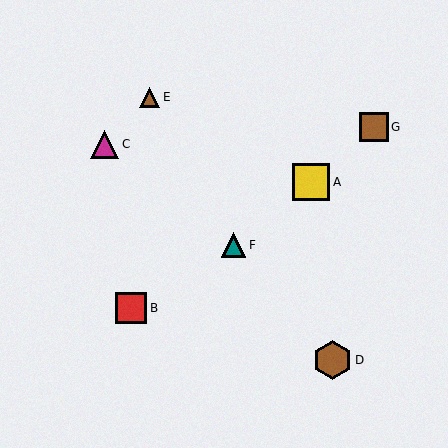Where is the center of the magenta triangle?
The center of the magenta triangle is at (105, 144).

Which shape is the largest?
The brown hexagon (labeled D) is the largest.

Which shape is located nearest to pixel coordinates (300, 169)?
The yellow square (labeled A) at (311, 182) is nearest to that location.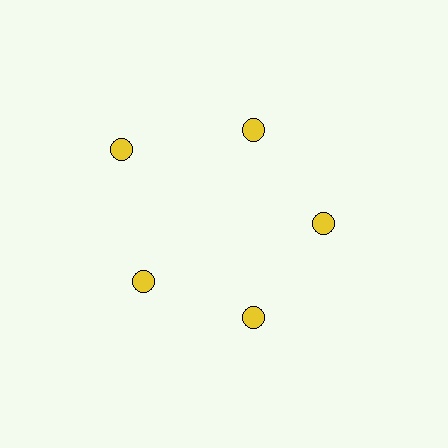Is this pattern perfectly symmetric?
No. The 5 yellow circles are arranged in a ring, but one element near the 10 o'clock position is pushed outward from the center, breaking the 5-fold rotational symmetry.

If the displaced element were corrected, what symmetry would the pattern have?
It would have 5-fold rotational symmetry — the pattern would map onto itself every 72 degrees.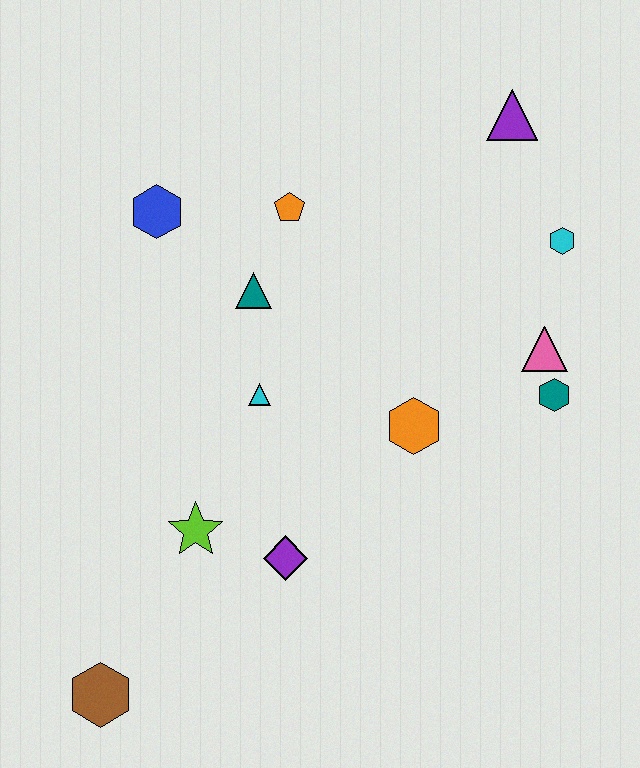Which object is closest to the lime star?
The purple diamond is closest to the lime star.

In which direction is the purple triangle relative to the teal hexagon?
The purple triangle is above the teal hexagon.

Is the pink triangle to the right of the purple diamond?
Yes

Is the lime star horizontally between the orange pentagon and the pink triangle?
No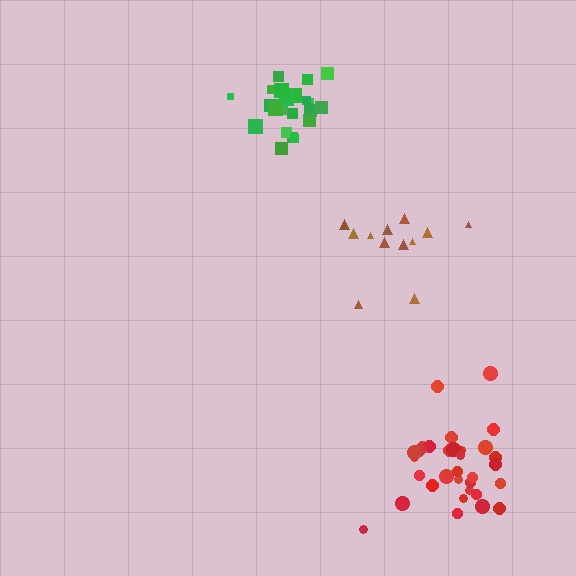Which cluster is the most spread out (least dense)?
Brown.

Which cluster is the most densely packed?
Red.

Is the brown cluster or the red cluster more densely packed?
Red.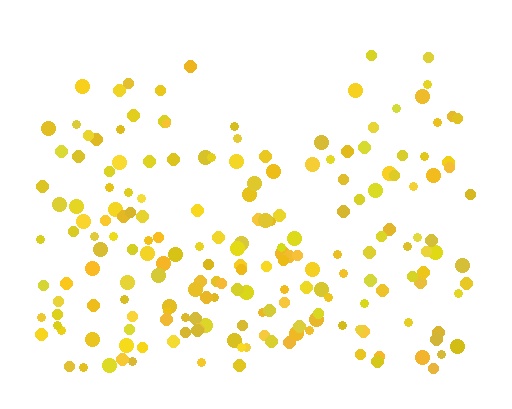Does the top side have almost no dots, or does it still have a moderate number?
Still a moderate number, just noticeably fewer than the bottom.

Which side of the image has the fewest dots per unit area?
The top.